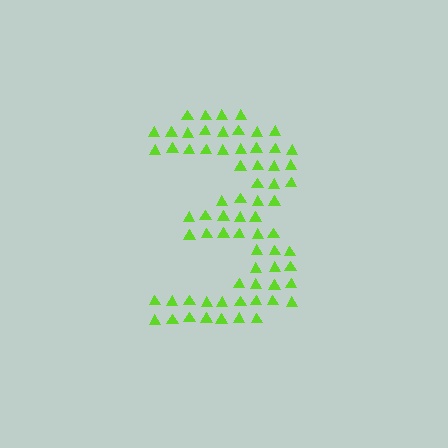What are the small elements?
The small elements are triangles.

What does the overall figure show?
The overall figure shows the digit 3.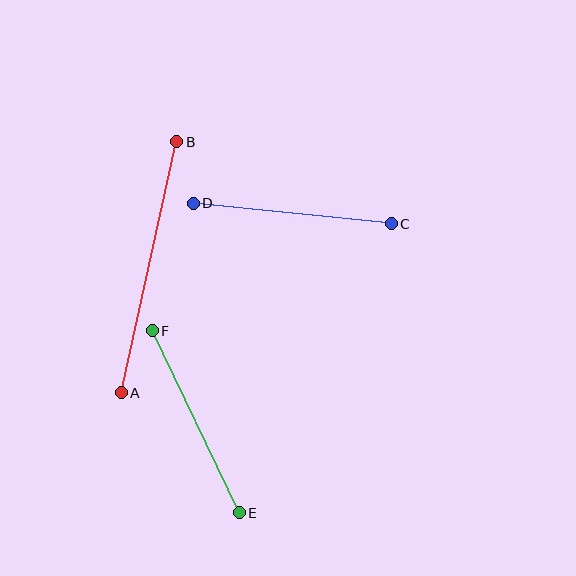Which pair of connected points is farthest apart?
Points A and B are farthest apart.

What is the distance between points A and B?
The distance is approximately 257 pixels.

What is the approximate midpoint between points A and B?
The midpoint is at approximately (149, 267) pixels.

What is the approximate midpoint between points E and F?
The midpoint is at approximately (196, 422) pixels.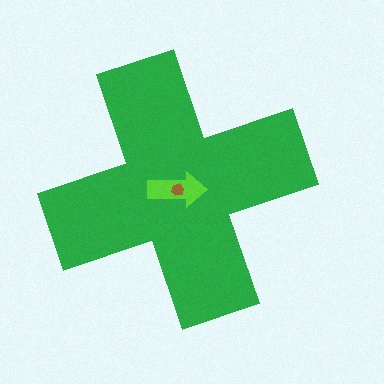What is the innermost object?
The brown hexagon.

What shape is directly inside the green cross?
The lime arrow.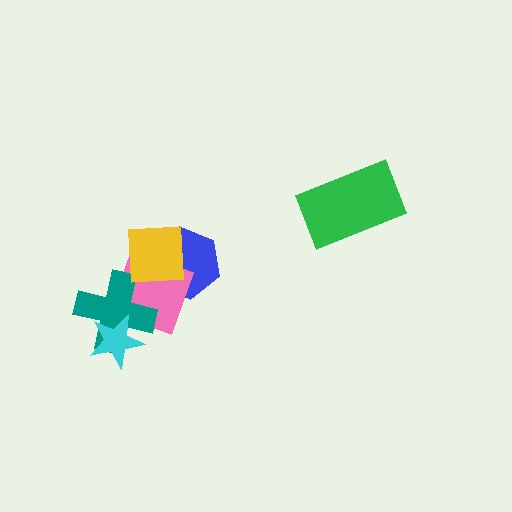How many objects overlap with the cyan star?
2 objects overlap with the cyan star.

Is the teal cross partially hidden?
Yes, it is partially covered by another shape.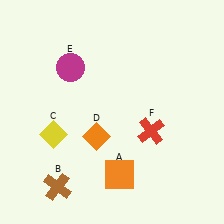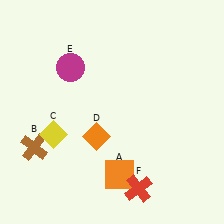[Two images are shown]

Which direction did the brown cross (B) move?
The brown cross (B) moved up.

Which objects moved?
The objects that moved are: the brown cross (B), the red cross (F).